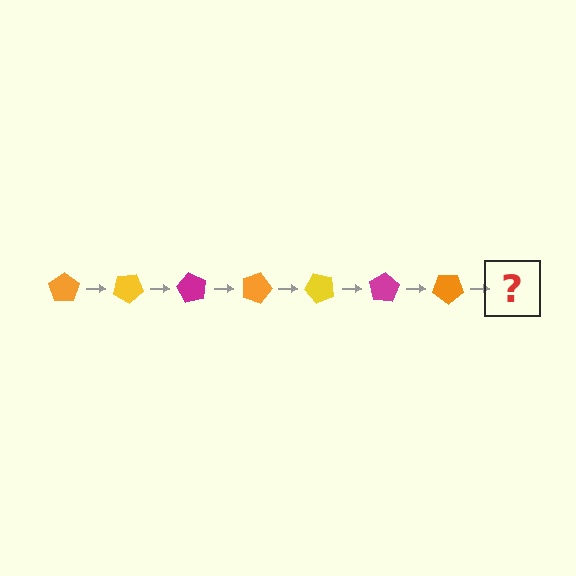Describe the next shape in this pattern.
It should be a yellow pentagon, rotated 210 degrees from the start.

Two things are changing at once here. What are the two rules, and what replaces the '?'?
The two rules are that it rotates 30 degrees each step and the color cycles through orange, yellow, and magenta. The '?' should be a yellow pentagon, rotated 210 degrees from the start.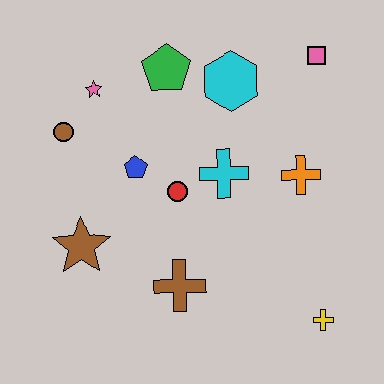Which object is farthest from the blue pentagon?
The yellow cross is farthest from the blue pentagon.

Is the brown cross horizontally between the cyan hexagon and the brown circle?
Yes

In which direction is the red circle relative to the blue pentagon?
The red circle is to the right of the blue pentagon.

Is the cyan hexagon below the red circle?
No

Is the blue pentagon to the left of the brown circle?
No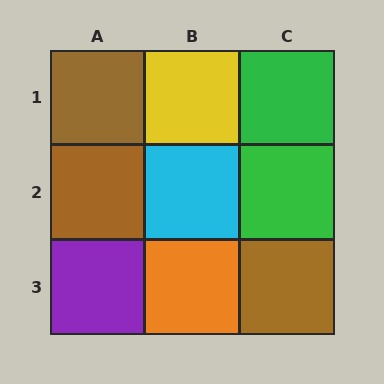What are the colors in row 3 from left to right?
Purple, orange, brown.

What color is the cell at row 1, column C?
Green.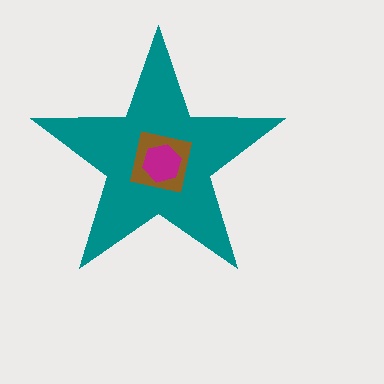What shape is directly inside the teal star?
The brown square.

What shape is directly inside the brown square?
The magenta hexagon.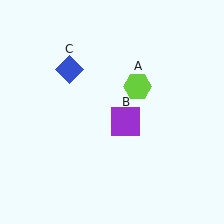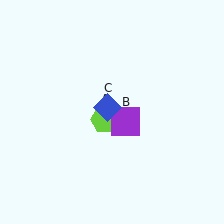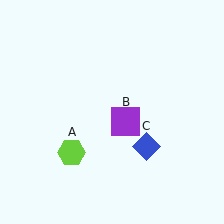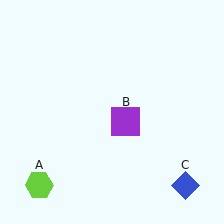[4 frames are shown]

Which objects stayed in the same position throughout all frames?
Purple square (object B) remained stationary.